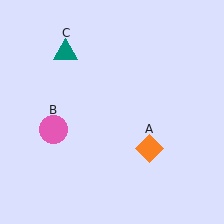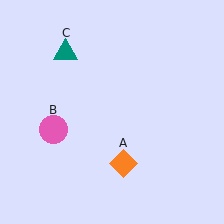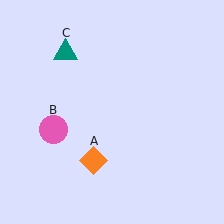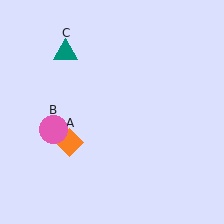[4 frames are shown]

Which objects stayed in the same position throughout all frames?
Pink circle (object B) and teal triangle (object C) remained stationary.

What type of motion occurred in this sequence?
The orange diamond (object A) rotated clockwise around the center of the scene.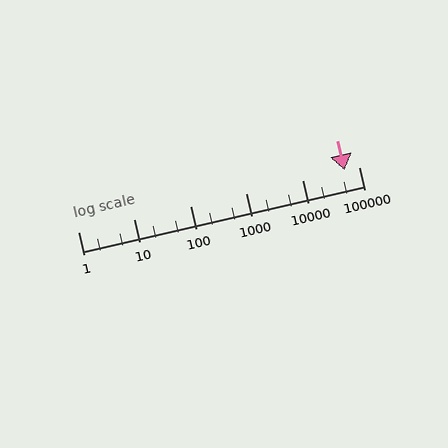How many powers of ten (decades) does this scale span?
The scale spans 5 decades, from 1 to 100000.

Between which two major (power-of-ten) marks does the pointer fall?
The pointer is between 10000 and 100000.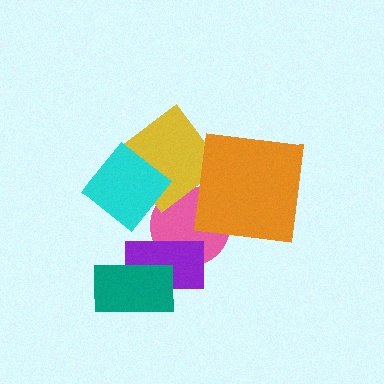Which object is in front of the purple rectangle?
The teal rectangle is in front of the purple rectangle.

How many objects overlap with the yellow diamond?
1 object overlaps with the yellow diamond.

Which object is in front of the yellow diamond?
The cyan diamond is in front of the yellow diamond.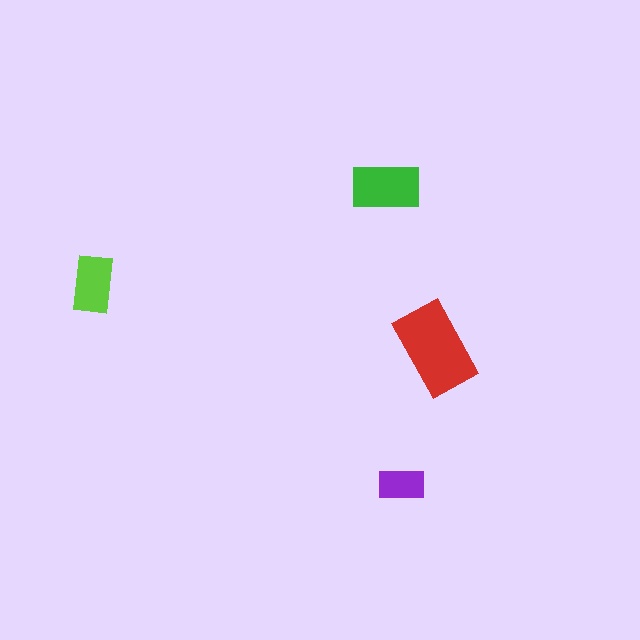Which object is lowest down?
The purple rectangle is bottommost.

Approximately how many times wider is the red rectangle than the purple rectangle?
About 2 times wider.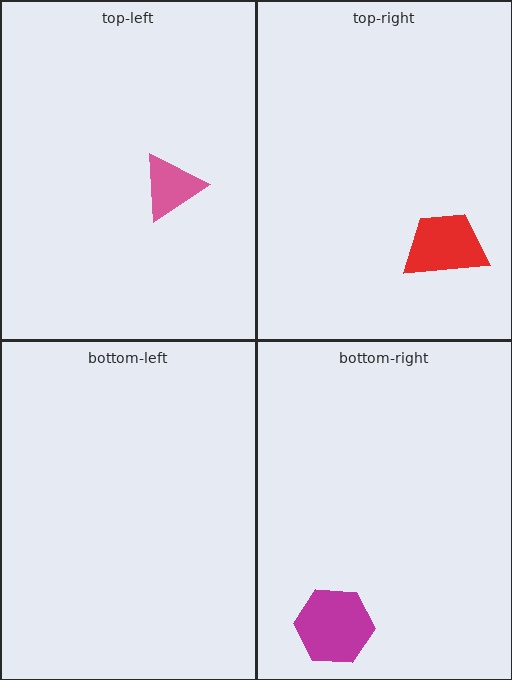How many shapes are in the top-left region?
1.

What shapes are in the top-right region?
The red trapezoid.